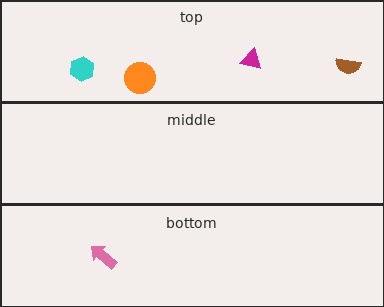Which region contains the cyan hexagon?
The top region.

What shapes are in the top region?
The brown semicircle, the orange circle, the cyan hexagon, the magenta triangle.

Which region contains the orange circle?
The top region.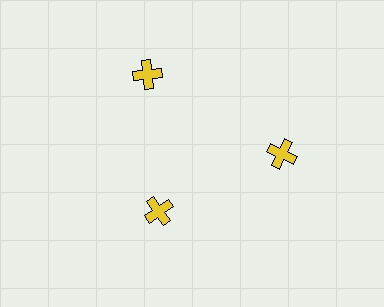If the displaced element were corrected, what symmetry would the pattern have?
It would have 3-fold rotational symmetry — the pattern would map onto itself every 120 degrees.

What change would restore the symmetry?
The symmetry would be restored by moving it outward, back onto the ring so that all 3 crosses sit at equal angles and equal distance from the center.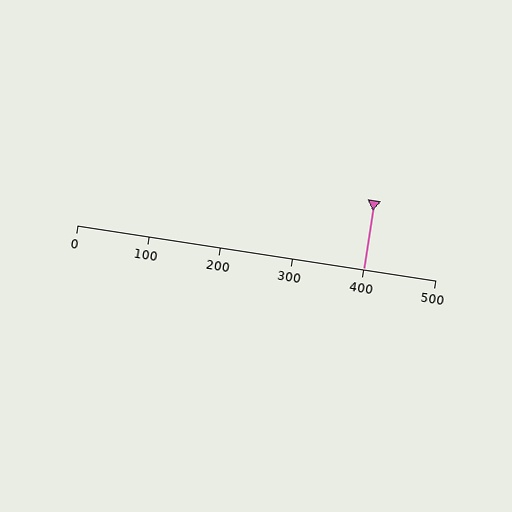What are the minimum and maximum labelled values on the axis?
The axis runs from 0 to 500.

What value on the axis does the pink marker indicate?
The marker indicates approximately 400.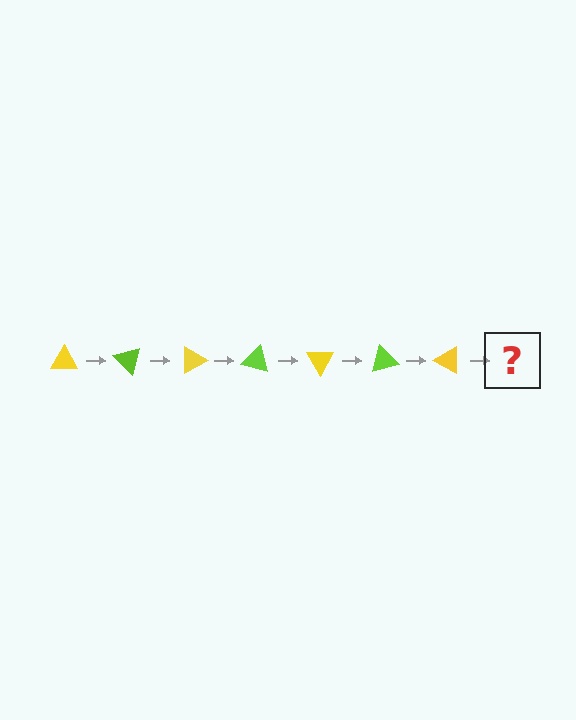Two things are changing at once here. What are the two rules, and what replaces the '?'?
The two rules are that it rotates 45 degrees each step and the color cycles through yellow and lime. The '?' should be a lime triangle, rotated 315 degrees from the start.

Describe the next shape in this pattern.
It should be a lime triangle, rotated 315 degrees from the start.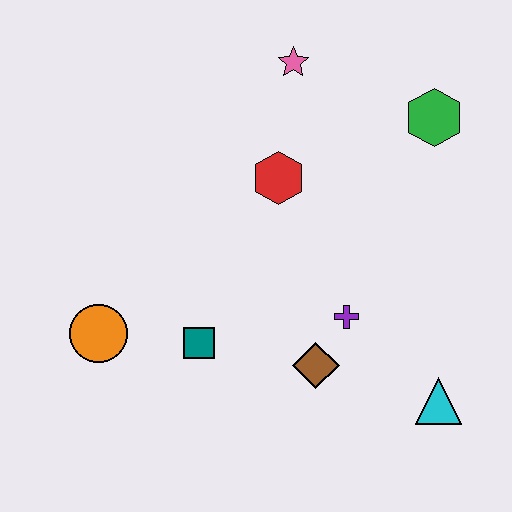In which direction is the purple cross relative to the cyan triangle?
The purple cross is to the left of the cyan triangle.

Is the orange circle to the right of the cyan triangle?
No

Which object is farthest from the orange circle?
The green hexagon is farthest from the orange circle.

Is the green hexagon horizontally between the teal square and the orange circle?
No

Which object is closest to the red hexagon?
The pink star is closest to the red hexagon.